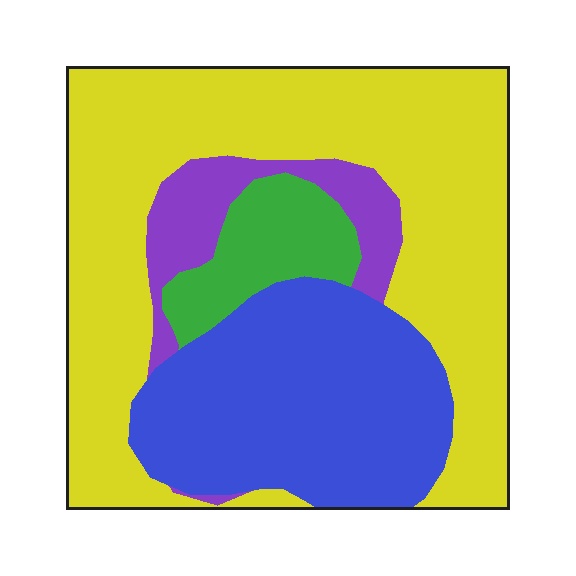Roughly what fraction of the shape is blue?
Blue covers roughly 30% of the shape.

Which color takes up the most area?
Yellow, at roughly 55%.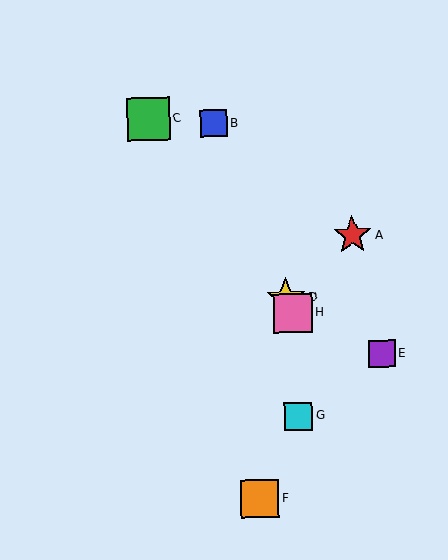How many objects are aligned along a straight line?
3 objects (B, D, H) are aligned along a straight line.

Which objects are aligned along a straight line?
Objects B, D, H are aligned along a straight line.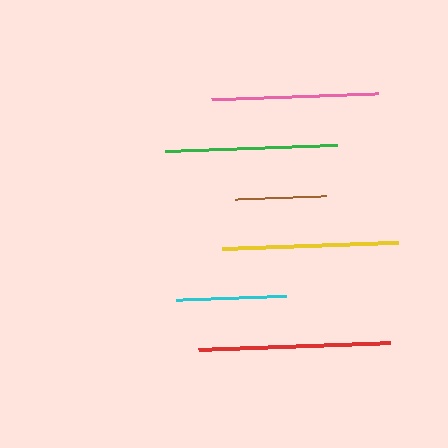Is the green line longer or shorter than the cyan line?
The green line is longer than the cyan line.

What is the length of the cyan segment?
The cyan segment is approximately 110 pixels long.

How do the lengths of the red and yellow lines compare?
The red and yellow lines are approximately the same length.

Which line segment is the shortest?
The brown line is the shortest at approximately 91 pixels.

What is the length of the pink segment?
The pink segment is approximately 167 pixels long.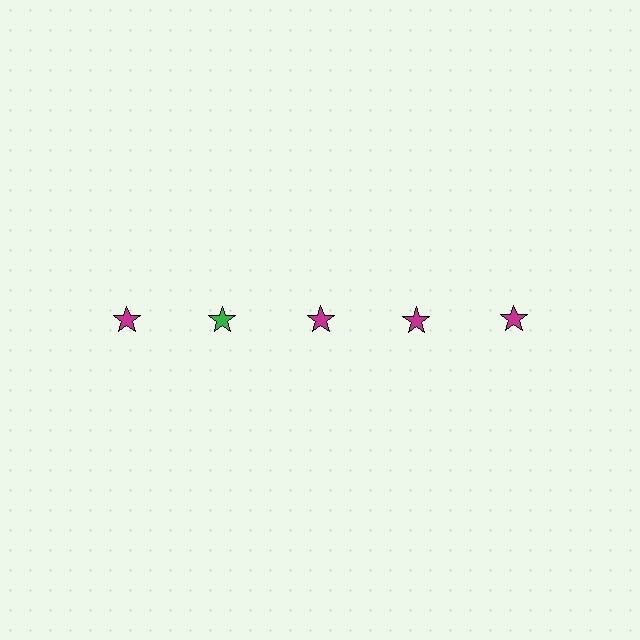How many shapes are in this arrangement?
There are 5 shapes arranged in a grid pattern.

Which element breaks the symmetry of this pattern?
The green star in the top row, second from left column breaks the symmetry. All other shapes are magenta stars.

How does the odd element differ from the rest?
It has a different color: green instead of magenta.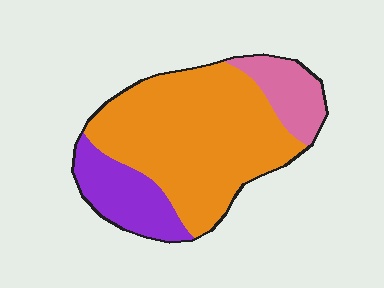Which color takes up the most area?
Orange, at roughly 65%.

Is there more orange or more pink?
Orange.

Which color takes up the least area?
Pink, at roughly 15%.